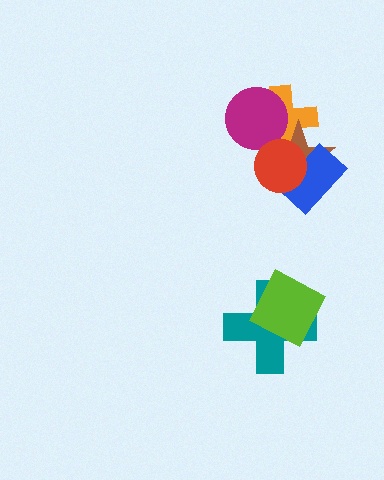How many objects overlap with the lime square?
1 object overlaps with the lime square.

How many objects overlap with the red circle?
3 objects overlap with the red circle.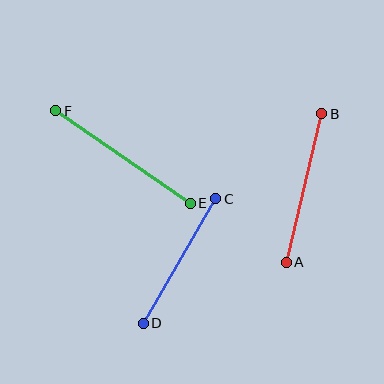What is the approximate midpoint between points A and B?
The midpoint is at approximately (304, 188) pixels.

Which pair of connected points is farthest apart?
Points E and F are farthest apart.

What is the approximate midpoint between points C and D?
The midpoint is at approximately (180, 261) pixels.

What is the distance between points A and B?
The distance is approximately 153 pixels.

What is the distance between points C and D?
The distance is approximately 144 pixels.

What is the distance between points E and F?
The distance is approximately 163 pixels.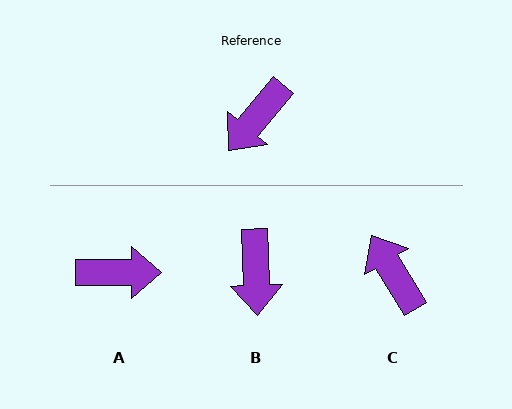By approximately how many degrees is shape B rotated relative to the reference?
Approximately 42 degrees counter-clockwise.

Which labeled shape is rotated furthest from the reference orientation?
A, about 130 degrees away.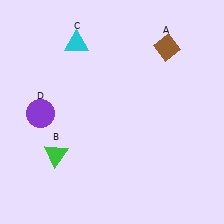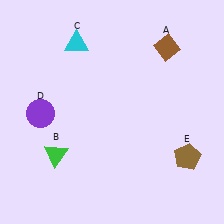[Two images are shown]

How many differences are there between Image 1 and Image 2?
There is 1 difference between the two images.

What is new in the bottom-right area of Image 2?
A brown pentagon (E) was added in the bottom-right area of Image 2.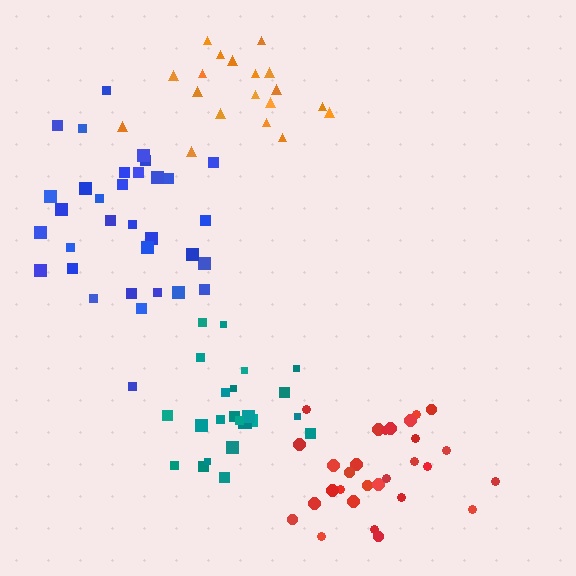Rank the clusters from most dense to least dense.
teal, red, blue, orange.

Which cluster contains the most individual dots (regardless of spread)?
Blue (34).